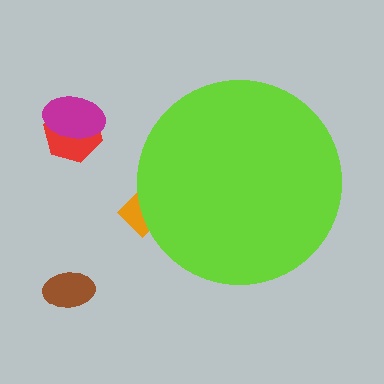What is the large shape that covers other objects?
A lime circle.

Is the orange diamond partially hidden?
Yes, the orange diamond is partially hidden behind the lime circle.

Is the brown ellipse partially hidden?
No, the brown ellipse is fully visible.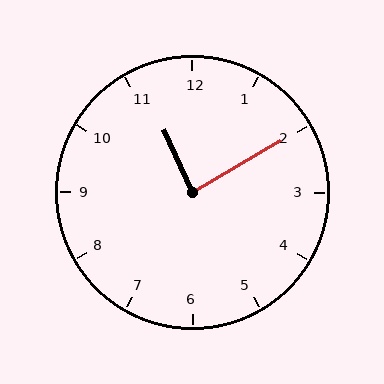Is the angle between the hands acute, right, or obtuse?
It is right.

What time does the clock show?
11:10.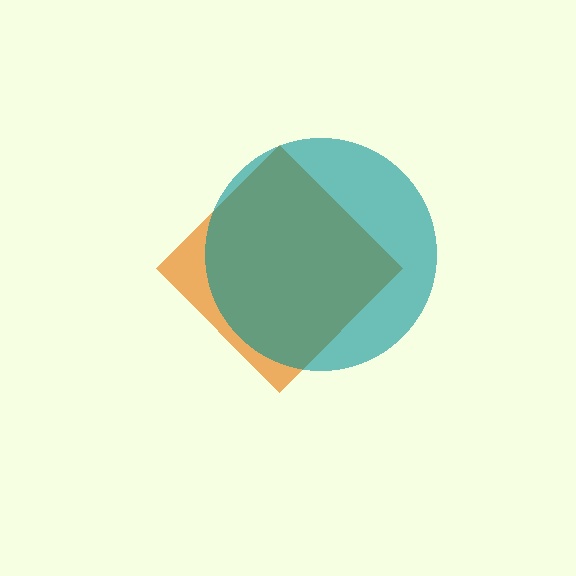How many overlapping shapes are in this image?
There are 2 overlapping shapes in the image.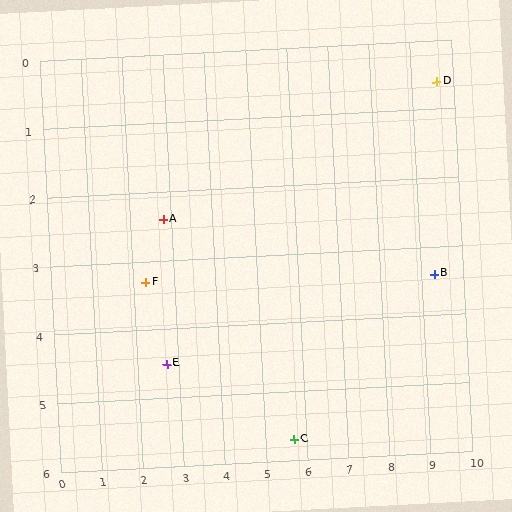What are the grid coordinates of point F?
Point F is at approximately (2.3, 3.3).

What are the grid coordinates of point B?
Point B is at approximately (9.3, 3.4).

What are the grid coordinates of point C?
Point C is at approximately (5.7, 5.7).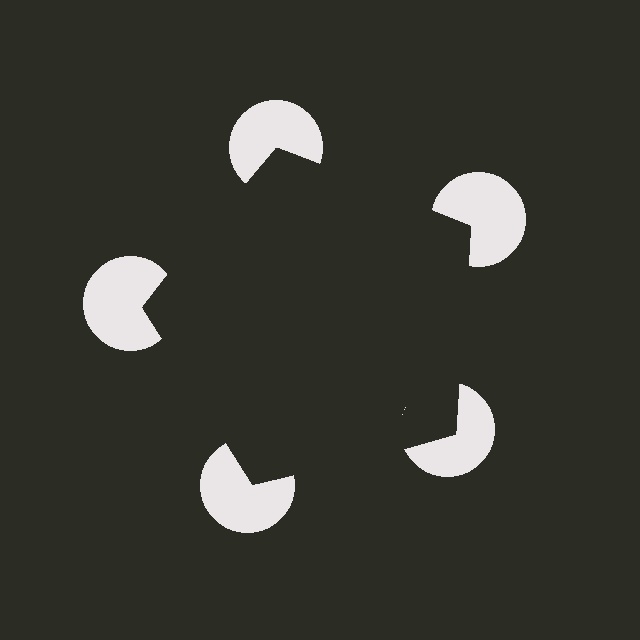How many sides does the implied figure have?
5 sides.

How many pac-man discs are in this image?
There are 5 — one at each vertex of the illusory pentagon.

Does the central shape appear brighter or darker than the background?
It typically appears slightly darker than the background, even though no actual brightness change is drawn.